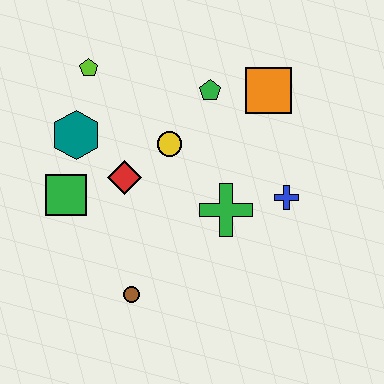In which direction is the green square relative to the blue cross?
The green square is to the left of the blue cross.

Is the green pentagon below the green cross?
No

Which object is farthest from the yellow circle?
The brown circle is farthest from the yellow circle.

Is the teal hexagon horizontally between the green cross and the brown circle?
No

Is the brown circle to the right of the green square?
Yes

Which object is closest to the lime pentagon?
The teal hexagon is closest to the lime pentagon.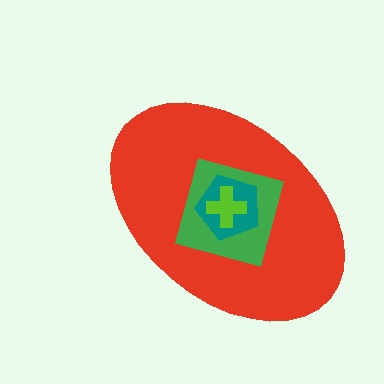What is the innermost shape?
The lime cross.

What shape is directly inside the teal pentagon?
The lime cross.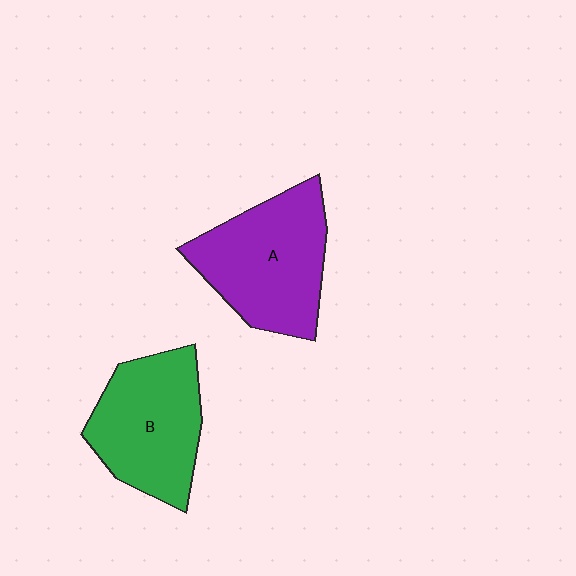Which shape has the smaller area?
Shape B (green).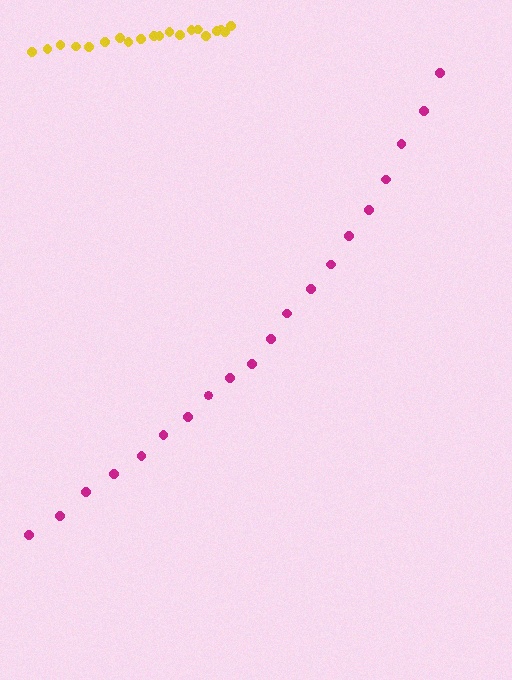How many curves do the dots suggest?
There are 2 distinct paths.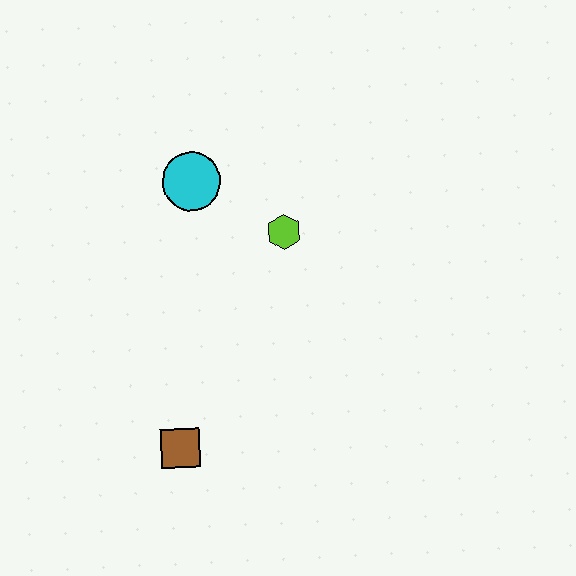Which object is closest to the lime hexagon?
The cyan circle is closest to the lime hexagon.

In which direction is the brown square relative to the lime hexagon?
The brown square is below the lime hexagon.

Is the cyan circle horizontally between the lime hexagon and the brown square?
Yes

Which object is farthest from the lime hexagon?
The brown square is farthest from the lime hexagon.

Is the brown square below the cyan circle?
Yes